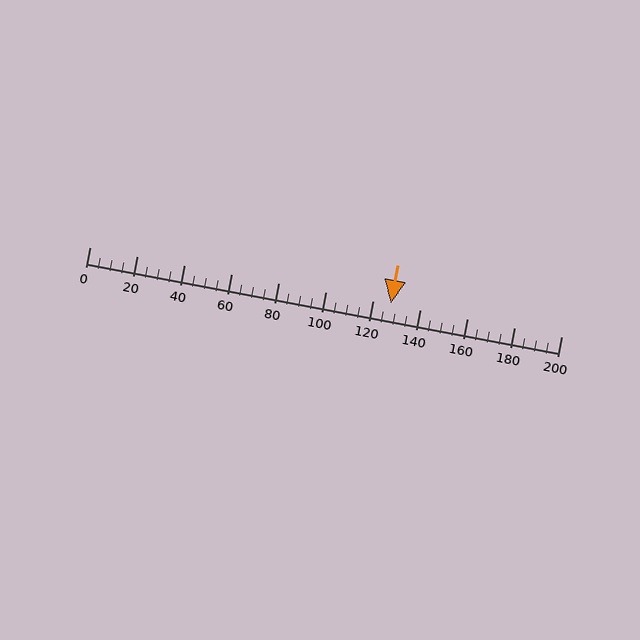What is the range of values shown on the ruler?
The ruler shows values from 0 to 200.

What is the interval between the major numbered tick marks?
The major tick marks are spaced 20 units apart.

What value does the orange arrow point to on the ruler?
The orange arrow points to approximately 128.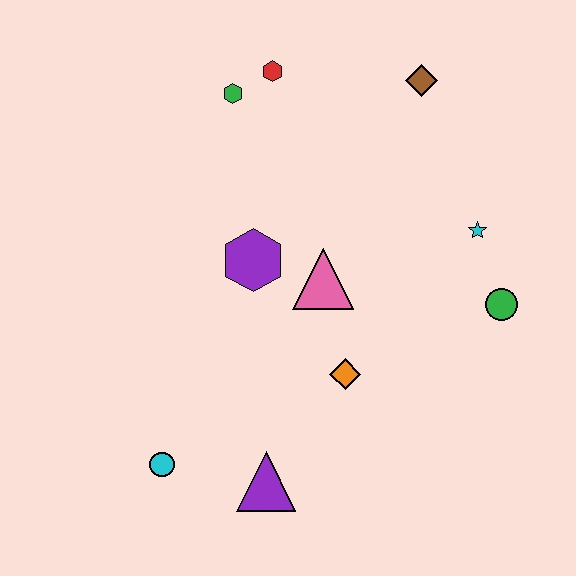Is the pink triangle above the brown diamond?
No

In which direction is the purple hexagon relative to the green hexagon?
The purple hexagon is below the green hexagon.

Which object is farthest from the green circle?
The cyan circle is farthest from the green circle.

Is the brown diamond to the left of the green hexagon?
No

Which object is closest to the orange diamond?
The pink triangle is closest to the orange diamond.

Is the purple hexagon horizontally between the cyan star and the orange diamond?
No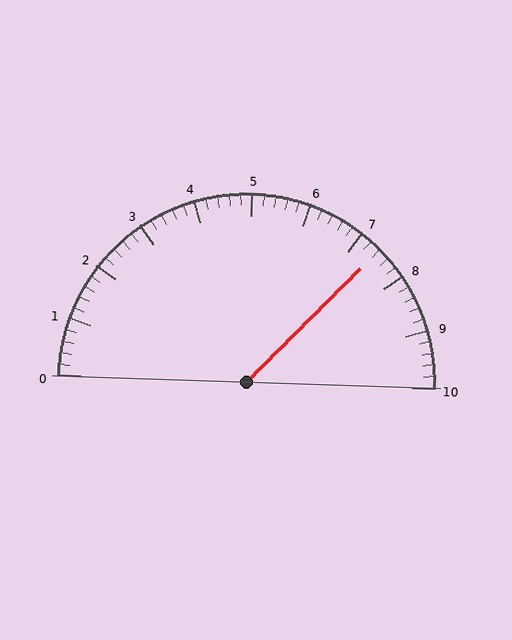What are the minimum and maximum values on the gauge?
The gauge ranges from 0 to 10.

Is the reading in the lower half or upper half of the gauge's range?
The reading is in the upper half of the range (0 to 10).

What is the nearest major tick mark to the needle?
The nearest major tick mark is 7.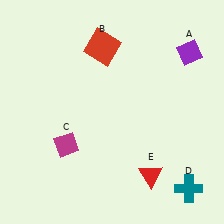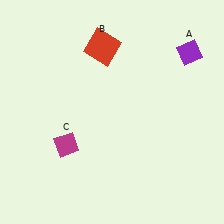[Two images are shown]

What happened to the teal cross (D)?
The teal cross (D) was removed in Image 2. It was in the bottom-right area of Image 1.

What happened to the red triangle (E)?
The red triangle (E) was removed in Image 2. It was in the bottom-right area of Image 1.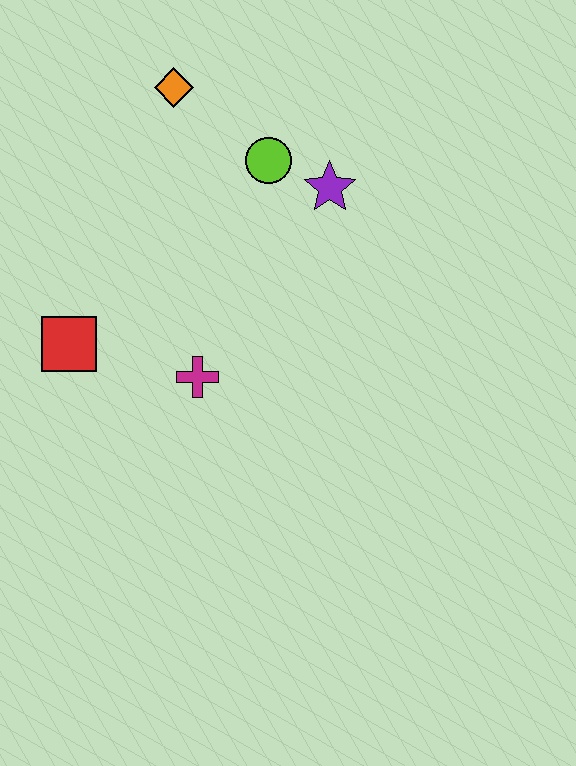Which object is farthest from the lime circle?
The red square is farthest from the lime circle.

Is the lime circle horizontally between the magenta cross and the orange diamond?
No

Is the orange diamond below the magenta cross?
No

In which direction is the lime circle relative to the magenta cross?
The lime circle is above the magenta cross.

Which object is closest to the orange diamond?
The lime circle is closest to the orange diamond.